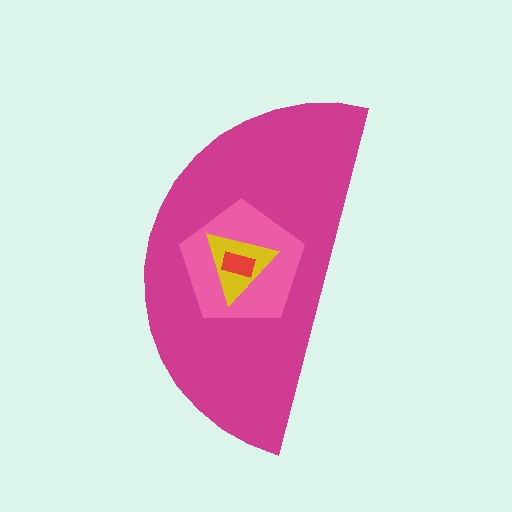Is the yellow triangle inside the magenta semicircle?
Yes.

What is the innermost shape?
The red rectangle.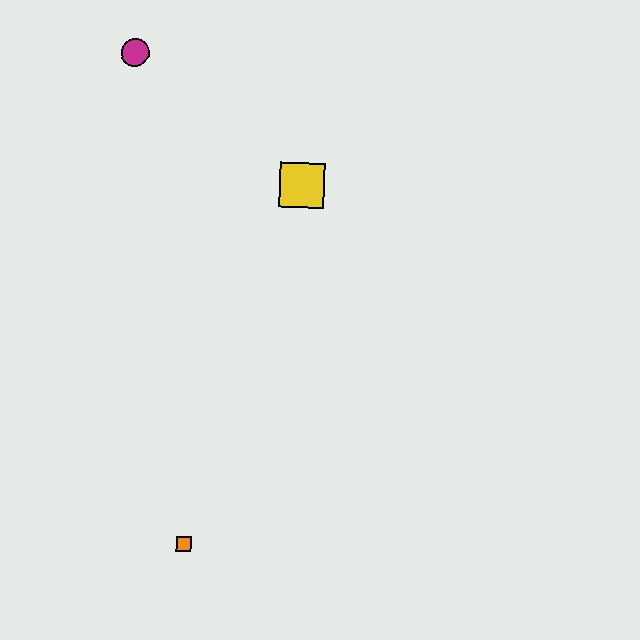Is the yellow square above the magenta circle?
No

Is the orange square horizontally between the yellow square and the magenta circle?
Yes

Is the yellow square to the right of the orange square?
Yes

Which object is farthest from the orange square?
The magenta circle is farthest from the orange square.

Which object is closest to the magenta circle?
The yellow square is closest to the magenta circle.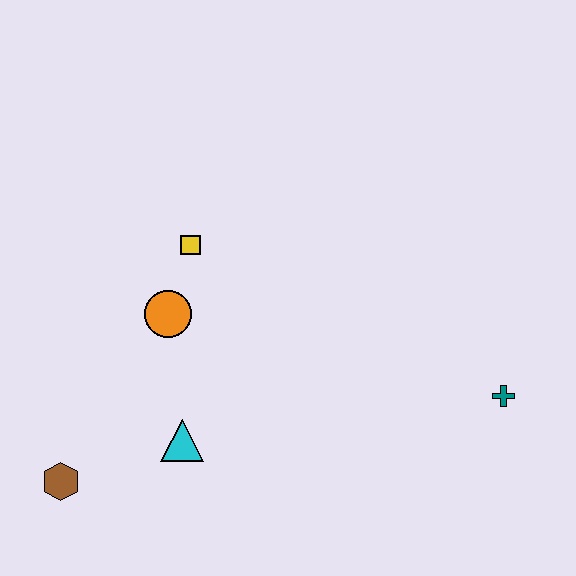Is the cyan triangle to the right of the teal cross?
No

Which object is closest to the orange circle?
The yellow square is closest to the orange circle.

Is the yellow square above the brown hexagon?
Yes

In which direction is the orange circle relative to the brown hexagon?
The orange circle is above the brown hexagon.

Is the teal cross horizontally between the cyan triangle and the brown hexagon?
No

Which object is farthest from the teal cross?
The brown hexagon is farthest from the teal cross.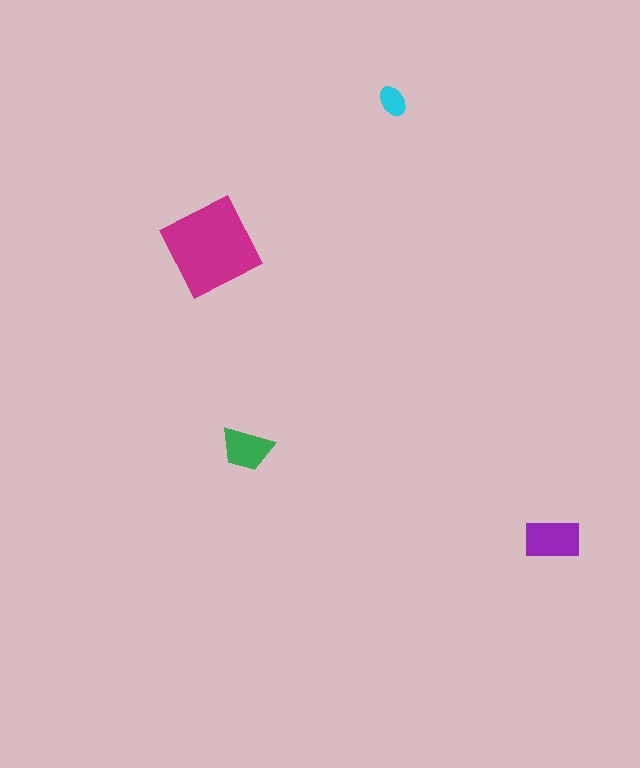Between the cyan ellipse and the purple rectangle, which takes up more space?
The purple rectangle.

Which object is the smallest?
The cyan ellipse.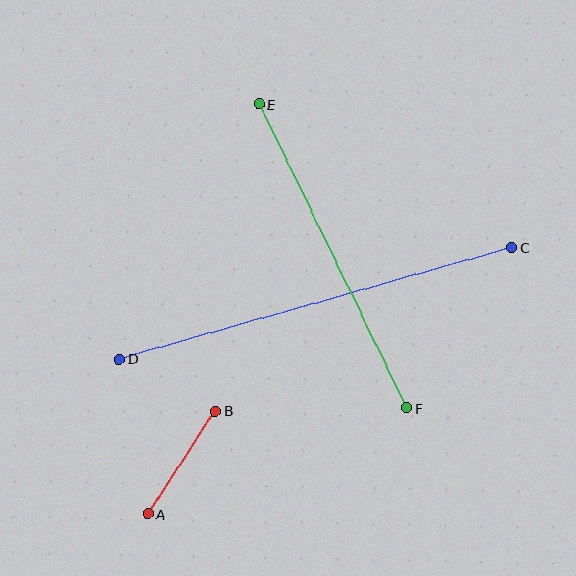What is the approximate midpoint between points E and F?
The midpoint is at approximately (333, 256) pixels.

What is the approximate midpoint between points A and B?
The midpoint is at approximately (182, 463) pixels.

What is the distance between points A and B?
The distance is approximately 123 pixels.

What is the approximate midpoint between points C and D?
The midpoint is at approximately (316, 303) pixels.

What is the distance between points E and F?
The distance is approximately 338 pixels.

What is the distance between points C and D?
The distance is approximately 408 pixels.